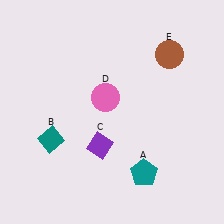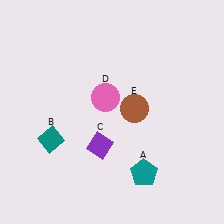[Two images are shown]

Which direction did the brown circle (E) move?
The brown circle (E) moved down.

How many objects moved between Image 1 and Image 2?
1 object moved between the two images.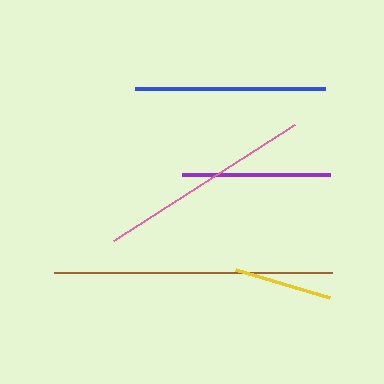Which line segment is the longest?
The brown line is the longest at approximately 278 pixels.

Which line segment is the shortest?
The yellow line is the shortest at approximately 97 pixels.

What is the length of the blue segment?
The blue segment is approximately 191 pixels long.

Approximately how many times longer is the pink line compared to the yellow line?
The pink line is approximately 2.2 times the length of the yellow line.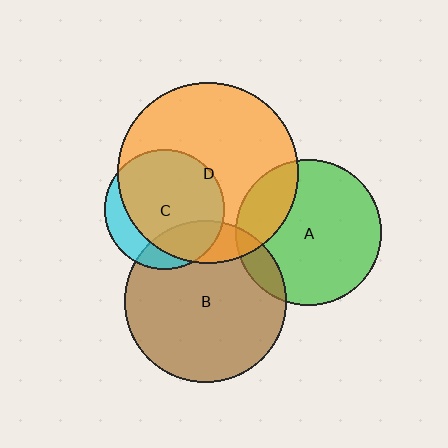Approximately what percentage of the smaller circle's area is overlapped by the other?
Approximately 20%.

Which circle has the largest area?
Circle D (orange).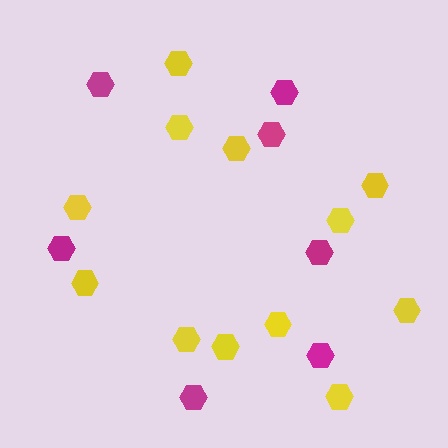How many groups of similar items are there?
There are 2 groups: one group of magenta hexagons (7) and one group of yellow hexagons (12).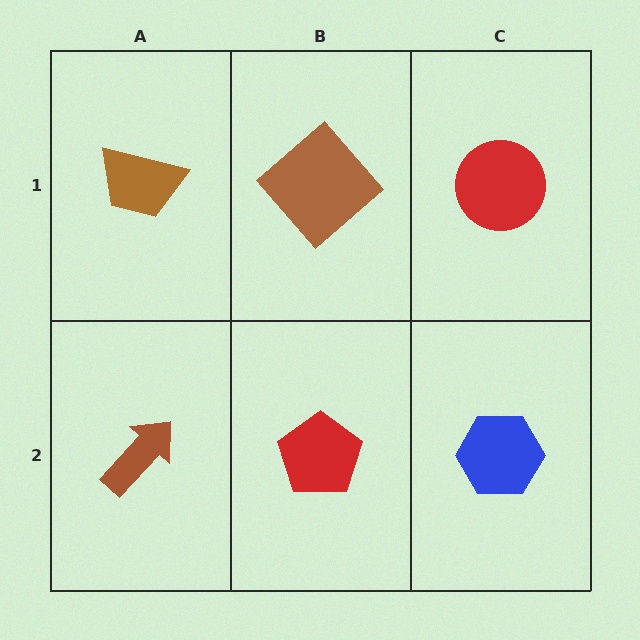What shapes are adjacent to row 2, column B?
A brown diamond (row 1, column B), a brown arrow (row 2, column A), a blue hexagon (row 2, column C).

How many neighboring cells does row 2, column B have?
3.